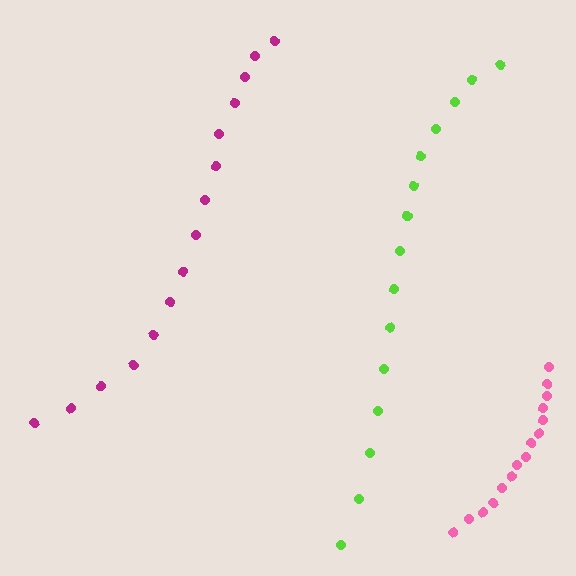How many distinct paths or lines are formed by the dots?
There are 3 distinct paths.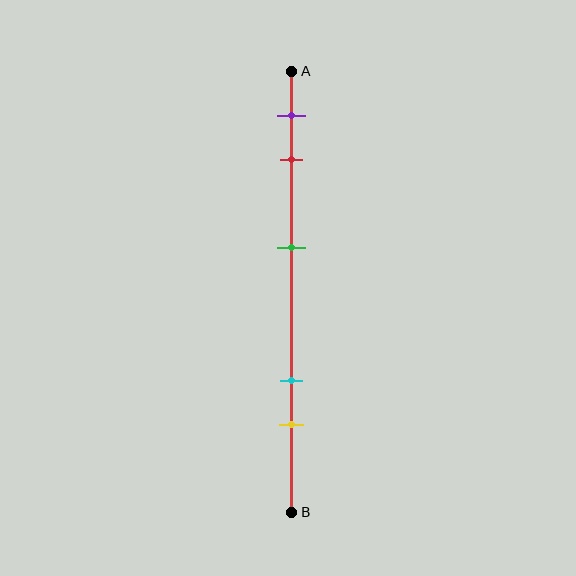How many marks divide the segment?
There are 5 marks dividing the segment.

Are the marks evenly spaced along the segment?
No, the marks are not evenly spaced.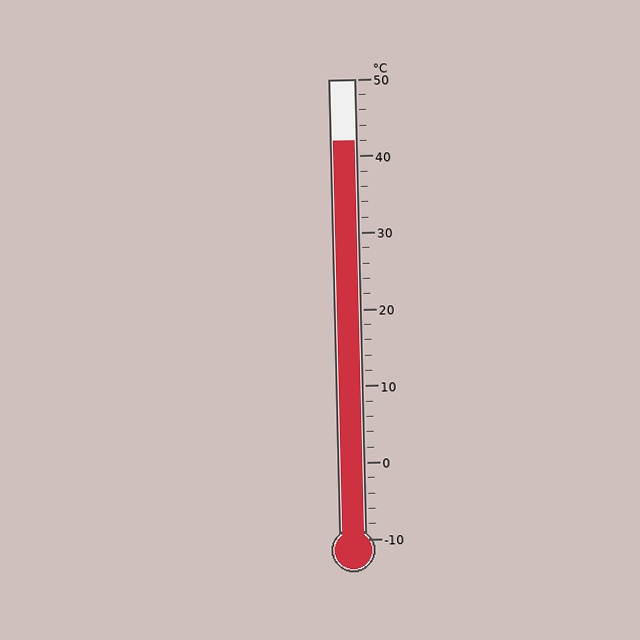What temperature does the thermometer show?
The thermometer shows approximately 42°C.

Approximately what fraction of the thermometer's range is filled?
The thermometer is filled to approximately 85% of its range.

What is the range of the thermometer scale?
The thermometer scale ranges from -10°C to 50°C.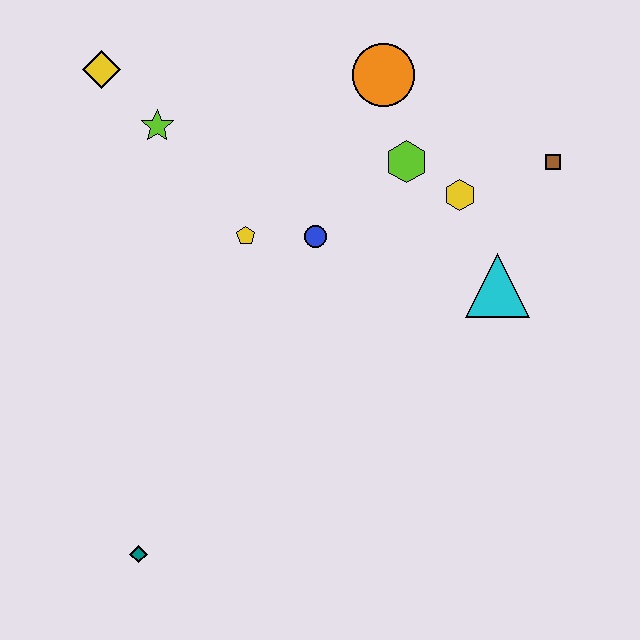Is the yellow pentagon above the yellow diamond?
No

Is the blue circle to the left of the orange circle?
Yes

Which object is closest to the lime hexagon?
The yellow hexagon is closest to the lime hexagon.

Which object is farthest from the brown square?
The teal diamond is farthest from the brown square.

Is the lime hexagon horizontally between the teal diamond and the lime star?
No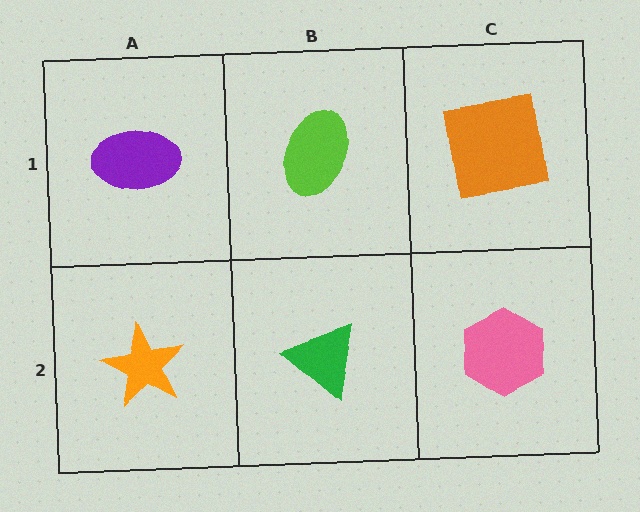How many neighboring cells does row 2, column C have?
2.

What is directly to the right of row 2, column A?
A green triangle.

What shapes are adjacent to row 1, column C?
A pink hexagon (row 2, column C), a lime ellipse (row 1, column B).